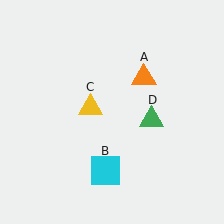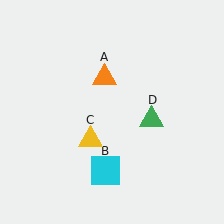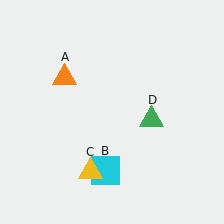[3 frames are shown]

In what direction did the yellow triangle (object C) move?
The yellow triangle (object C) moved down.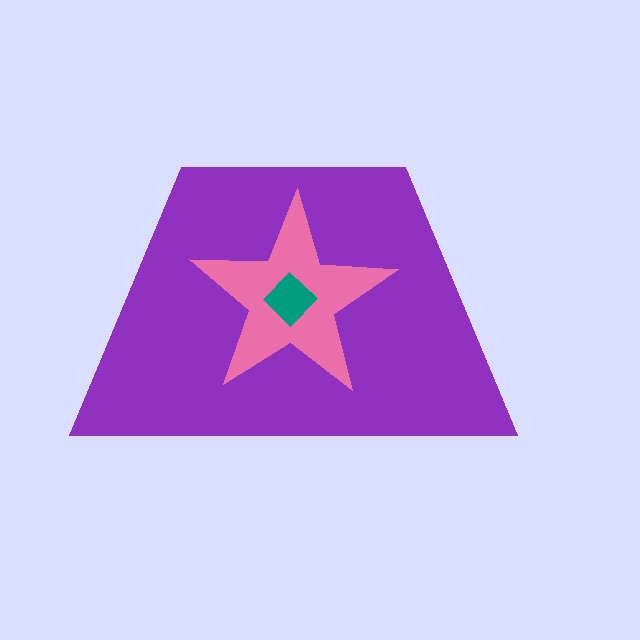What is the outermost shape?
The purple trapezoid.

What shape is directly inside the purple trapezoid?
The pink star.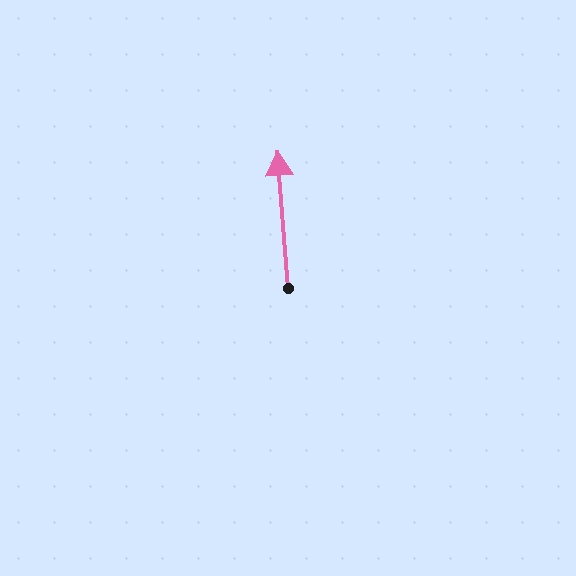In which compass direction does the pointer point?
North.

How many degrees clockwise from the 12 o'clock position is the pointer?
Approximately 356 degrees.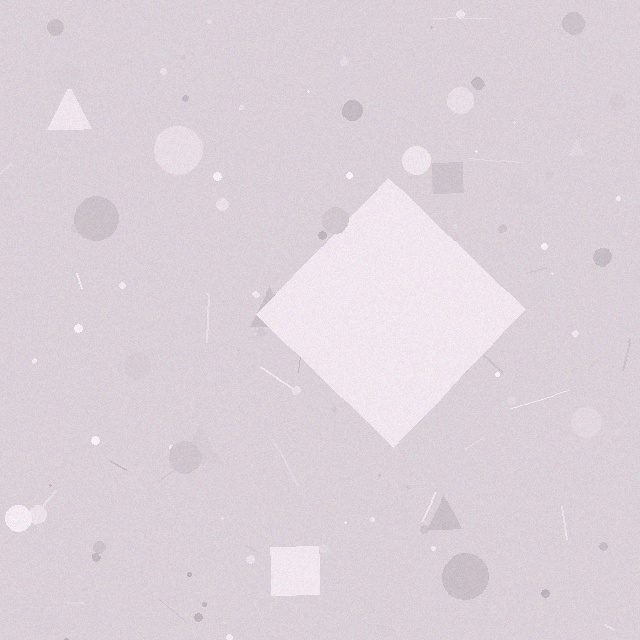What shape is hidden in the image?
A diamond is hidden in the image.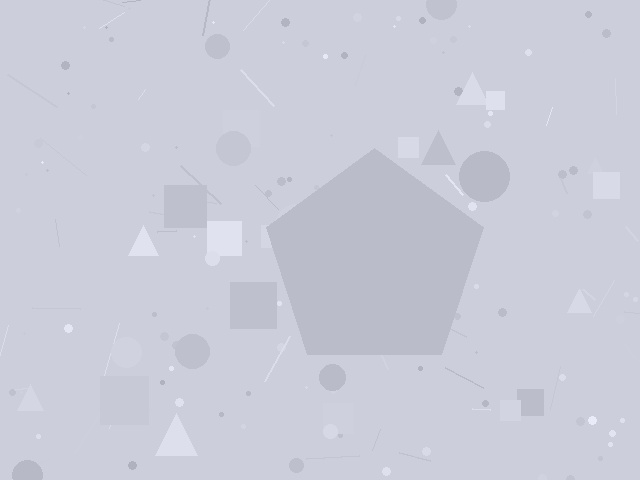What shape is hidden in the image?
A pentagon is hidden in the image.